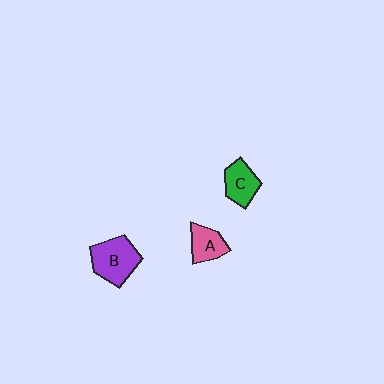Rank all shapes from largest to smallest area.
From largest to smallest: B (purple), C (green), A (pink).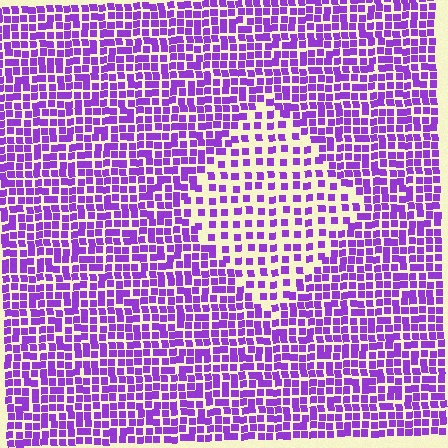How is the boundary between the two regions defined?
The boundary is defined by a change in element density (approximately 2.0x ratio). All elements are the same color, size, and shape.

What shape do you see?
I see a diamond.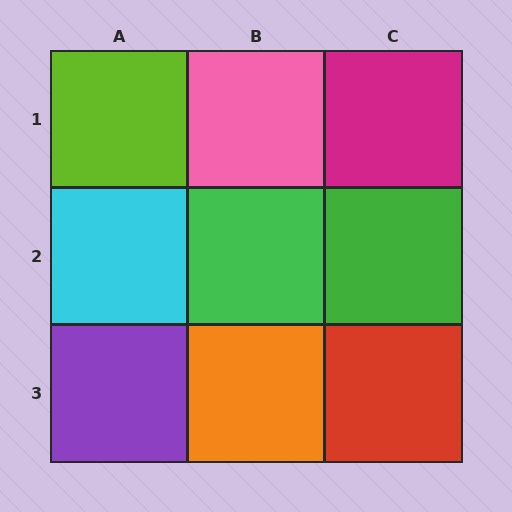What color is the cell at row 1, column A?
Lime.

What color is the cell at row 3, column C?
Red.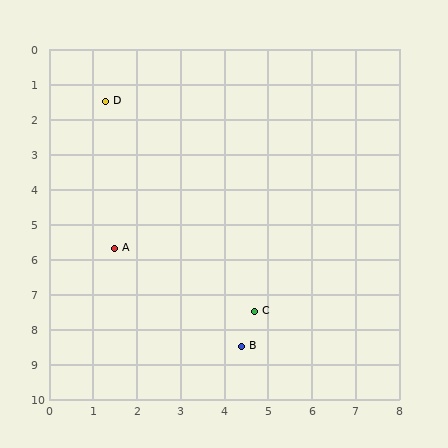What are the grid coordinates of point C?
Point C is at approximately (4.7, 7.5).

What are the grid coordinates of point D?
Point D is at approximately (1.3, 1.5).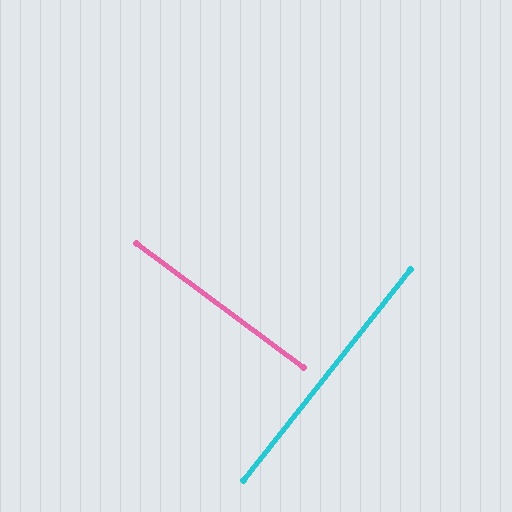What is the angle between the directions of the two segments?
Approximately 88 degrees.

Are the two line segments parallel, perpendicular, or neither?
Perpendicular — they meet at approximately 88°.